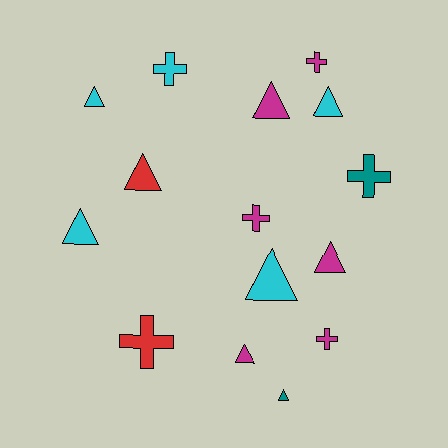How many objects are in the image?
There are 15 objects.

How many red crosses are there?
There is 1 red cross.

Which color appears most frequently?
Magenta, with 6 objects.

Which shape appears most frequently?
Triangle, with 9 objects.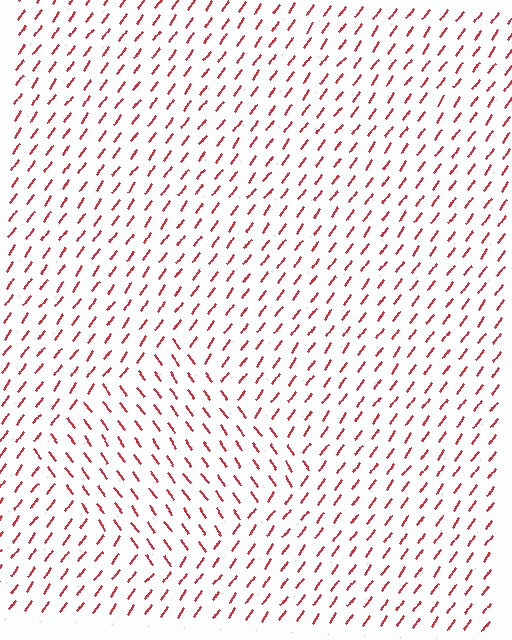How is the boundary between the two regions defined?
The boundary is defined purely by a change in line orientation (approximately 72 degrees difference). All lines are the same color and thickness.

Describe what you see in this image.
The image is filled with small red line segments. A diamond region in the image has lines oriented differently from the surrounding lines, creating a visible texture boundary.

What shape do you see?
I see a diamond.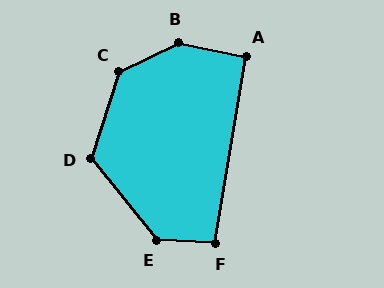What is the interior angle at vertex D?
Approximately 123 degrees (obtuse).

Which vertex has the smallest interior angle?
A, at approximately 93 degrees.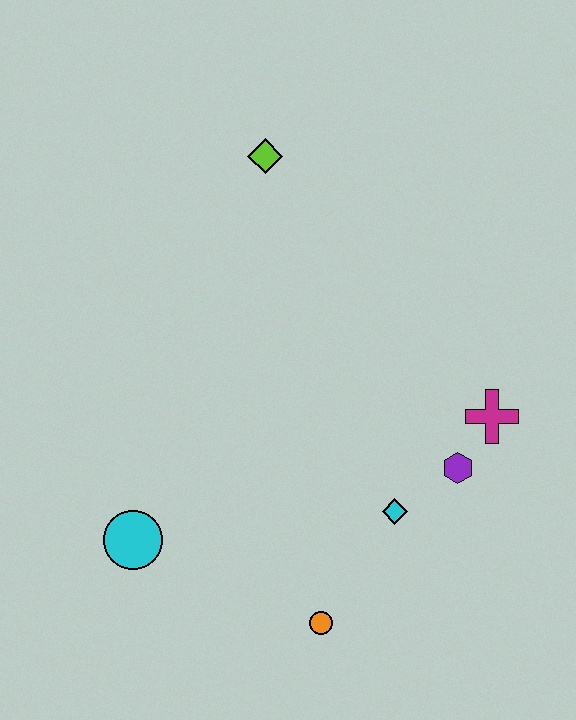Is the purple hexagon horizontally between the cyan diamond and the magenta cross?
Yes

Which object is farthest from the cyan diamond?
The lime diamond is farthest from the cyan diamond.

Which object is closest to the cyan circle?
The orange circle is closest to the cyan circle.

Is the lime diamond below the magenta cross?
No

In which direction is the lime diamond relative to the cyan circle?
The lime diamond is above the cyan circle.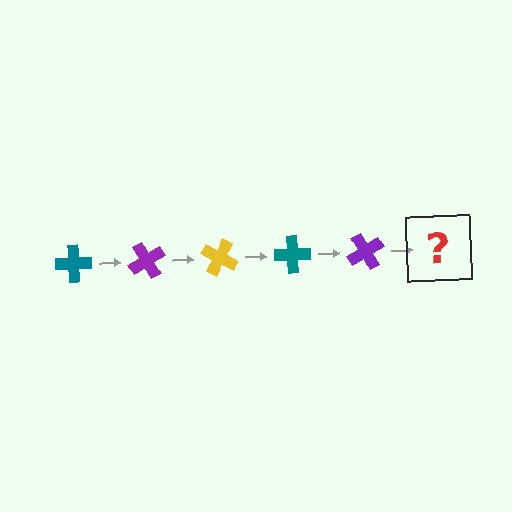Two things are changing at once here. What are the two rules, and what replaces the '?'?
The two rules are that it rotates 60 degrees each step and the color cycles through teal, purple, and yellow. The '?' should be a yellow cross, rotated 300 degrees from the start.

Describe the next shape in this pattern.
It should be a yellow cross, rotated 300 degrees from the start.